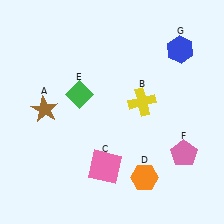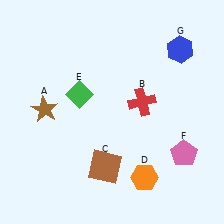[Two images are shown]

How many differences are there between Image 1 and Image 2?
There are 2 differences between the two images.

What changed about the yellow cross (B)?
In Image 1, B is yellow. In Image 2, it changed to red.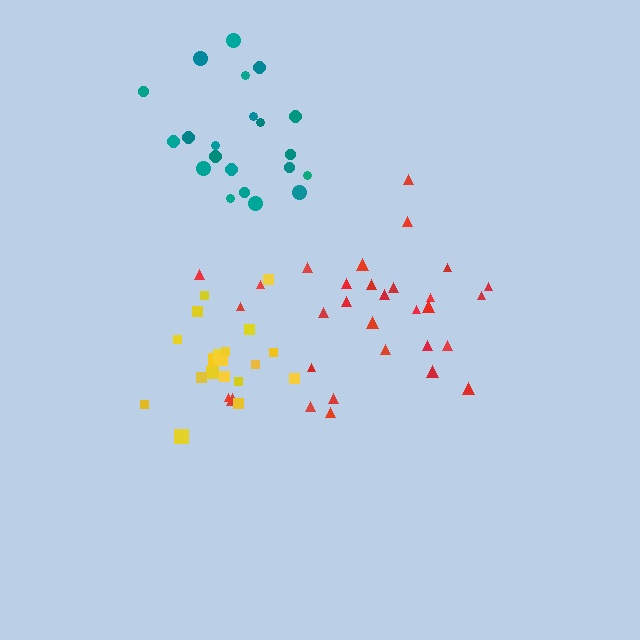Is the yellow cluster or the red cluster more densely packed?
Yellow.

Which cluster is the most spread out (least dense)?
Red.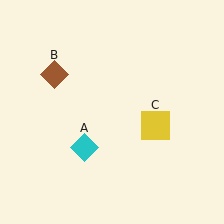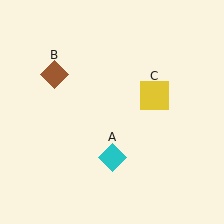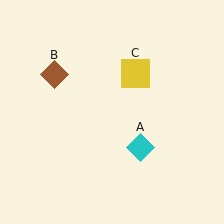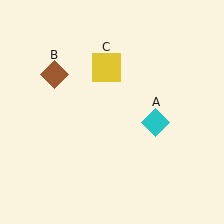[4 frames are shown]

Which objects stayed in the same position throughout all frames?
Brown diamond (object B) remained stationary.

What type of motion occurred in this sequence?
The cyan diamond (object A), yellow square (object C) rotated counterclockwise around the center of the scene.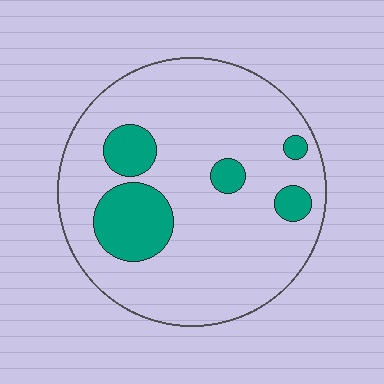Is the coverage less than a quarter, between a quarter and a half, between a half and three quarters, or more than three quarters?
Less than a quarter.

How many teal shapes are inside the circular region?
5.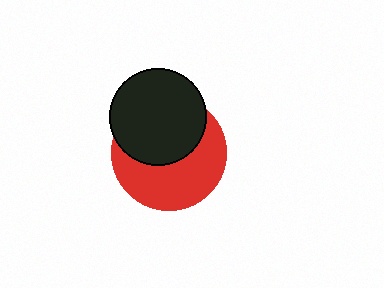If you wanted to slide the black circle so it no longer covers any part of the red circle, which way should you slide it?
Slide it up — that is the most direct way to separate the two shapes.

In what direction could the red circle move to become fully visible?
The red circle could move down. That would shift it out from behind the black circle entirely.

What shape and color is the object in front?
The object in front is a black circle.